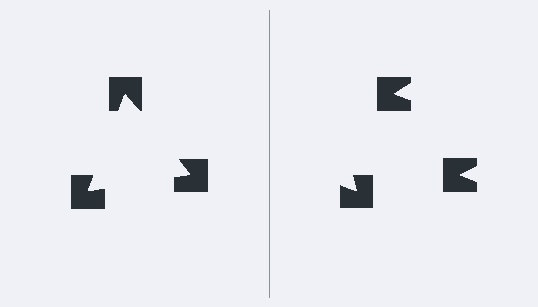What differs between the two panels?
The notched squares are positioned identically on both sides; only the wedge orientations differ. On the left they align to a triangle; on the right they are misaligned.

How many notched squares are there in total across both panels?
6 — 3 on each side.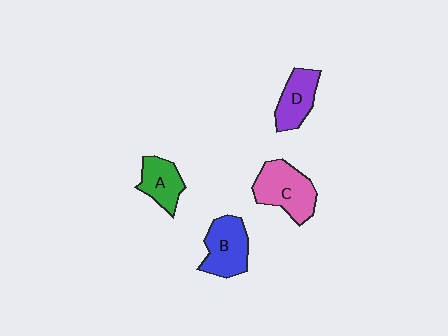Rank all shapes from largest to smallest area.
From largest to smallest: C (pink), B (blue), D (purple), A (green).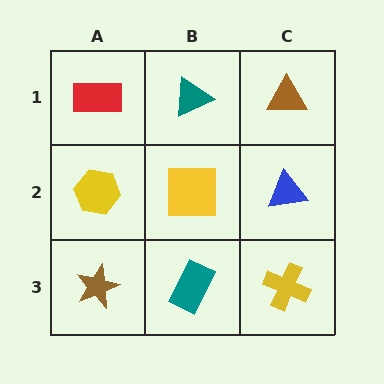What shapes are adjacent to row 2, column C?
A brown triangle (row 1, column C), a yellow cross (row 3, column C), a yellow square (row 2, column B).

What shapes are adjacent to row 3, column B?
A yellow square (row 2, column B), a brown star (row 3, column A), a yellow cross (row 3, column C).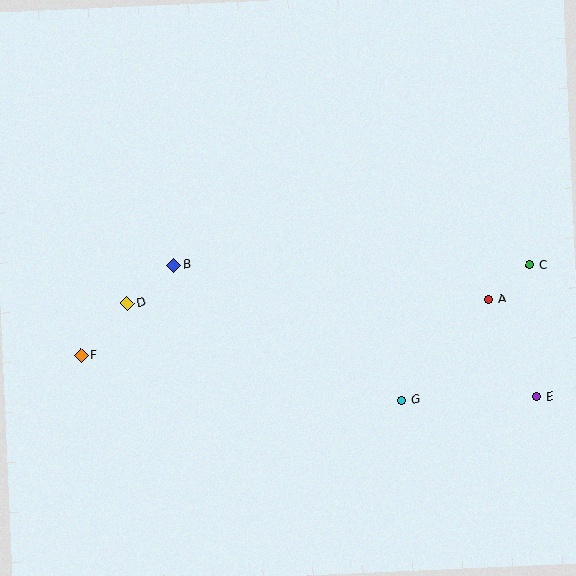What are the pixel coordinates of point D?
Point D is at (127, 304).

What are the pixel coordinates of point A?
Point A is at (488, 300).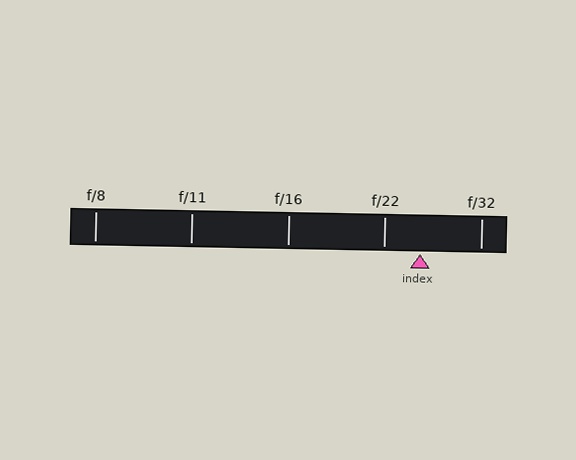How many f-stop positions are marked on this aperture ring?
There are 5 f-stop positions marked.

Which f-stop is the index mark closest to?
The index mark is closest to f/22.